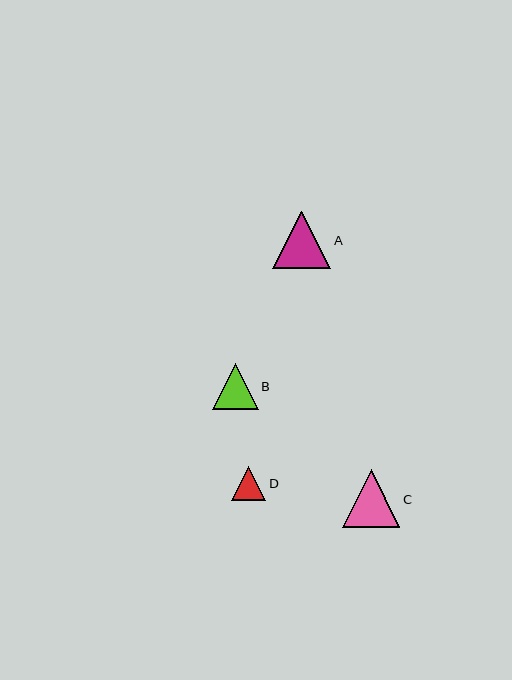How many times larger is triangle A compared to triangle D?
Triangle A is approximately 1.7 times the size of triangle D.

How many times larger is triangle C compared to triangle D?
Triangle C is approximately 1.7 times the size of triangle D.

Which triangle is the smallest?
Triangle D is the smallest with a size of approximately 34 pixels.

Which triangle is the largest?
Triangle A is the largest with a size of approximately 58 pixels.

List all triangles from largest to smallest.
From largest to smallest: A, C, B, D.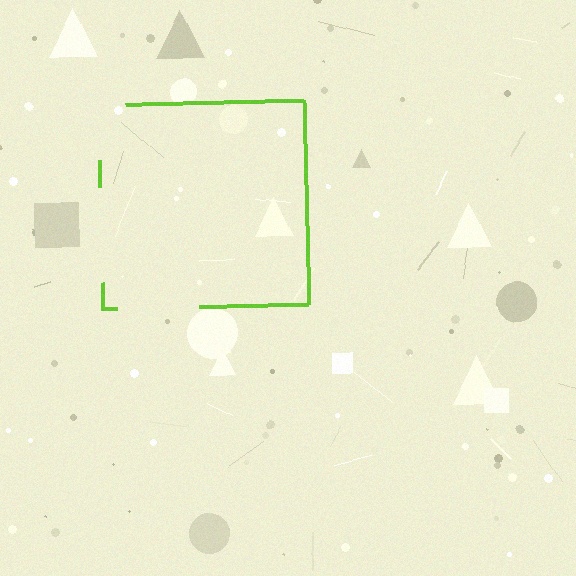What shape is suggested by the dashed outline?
The dashed outline suggests a square.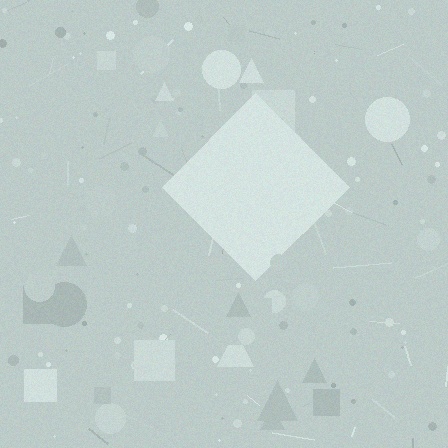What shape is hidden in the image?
A diamond is hidden in the image.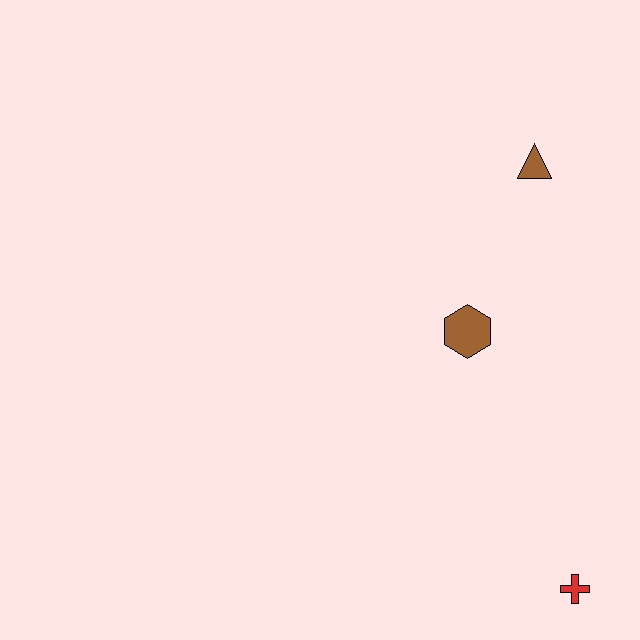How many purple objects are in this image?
There are no purple objects.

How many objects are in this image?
There are 3 objects.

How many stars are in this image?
There are no stars.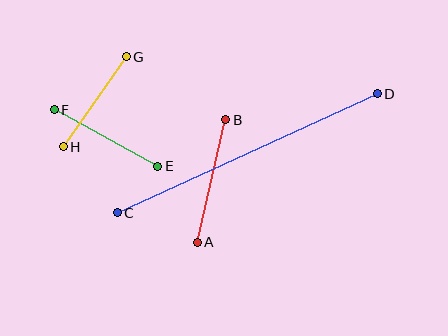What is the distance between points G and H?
The distance is approximately 110 pixels.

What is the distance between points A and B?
The distance is approximately 126 pixels.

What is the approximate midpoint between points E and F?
The midpoint is at approximately (106, 138) pixels.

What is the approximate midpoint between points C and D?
The midpoint is at approximately (247, 153) pixels.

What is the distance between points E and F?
The distance is approximately 117 pixels.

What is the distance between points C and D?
The distance is approximately 286 pixels.